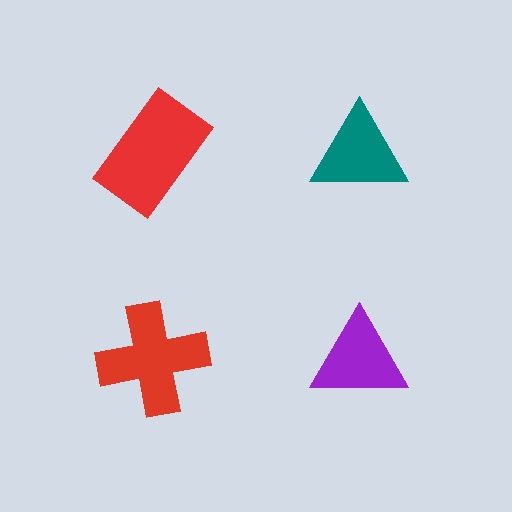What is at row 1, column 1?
A red rectangle.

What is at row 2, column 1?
A red cross.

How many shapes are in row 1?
2 shapes.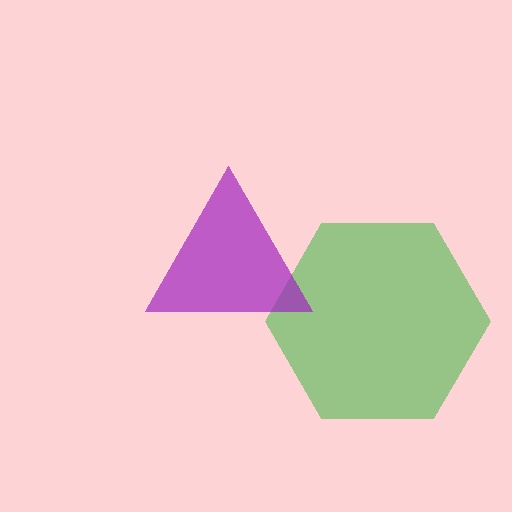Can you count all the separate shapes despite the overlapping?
Yes, there are 2 separate shapes.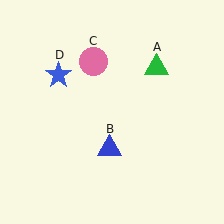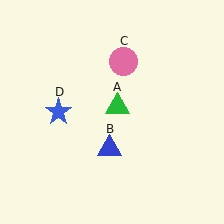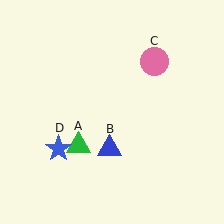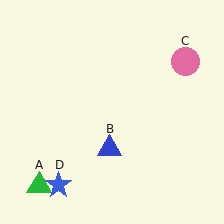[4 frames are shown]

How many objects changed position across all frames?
3 objects changed position: green triangle (object A), pink circle (object C), blue star (object D).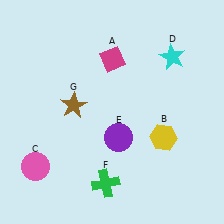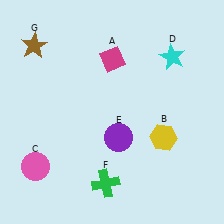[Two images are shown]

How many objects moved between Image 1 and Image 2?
1 object moved between the two images.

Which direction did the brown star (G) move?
The brown star (G) moved up.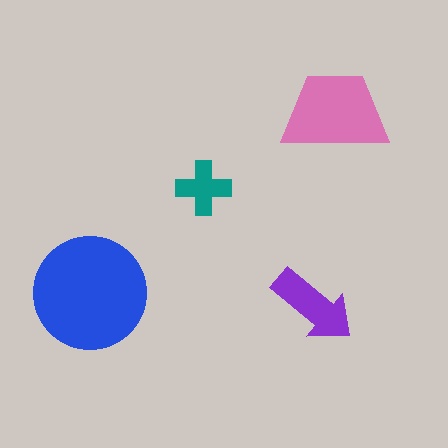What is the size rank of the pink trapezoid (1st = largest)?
2nd.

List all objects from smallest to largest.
The teal cross, the purple arrow, the pink trapezoid, the blue circle.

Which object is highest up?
The pink trapezoid is topmost.